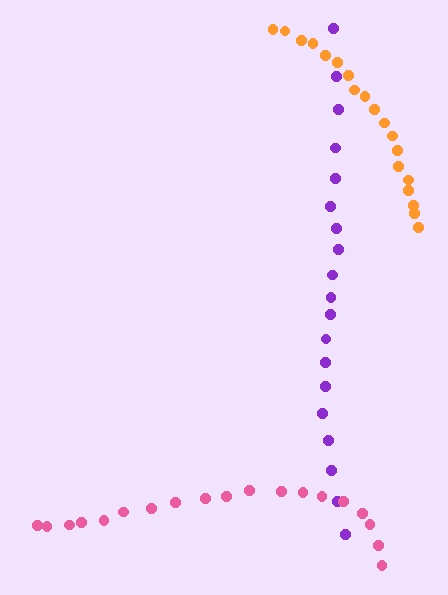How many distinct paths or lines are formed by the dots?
There are 3 distinct paths.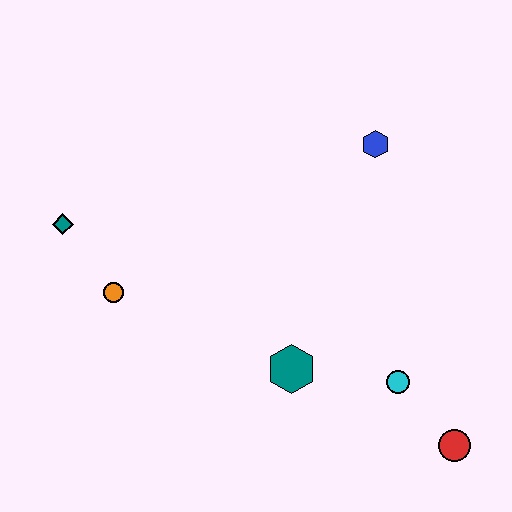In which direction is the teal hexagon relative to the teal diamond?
The teal hexagon is to the right of the teal diamond.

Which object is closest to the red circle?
The cyan circle is closest to the red circle.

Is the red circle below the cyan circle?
Yes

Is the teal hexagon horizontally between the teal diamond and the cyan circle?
Yes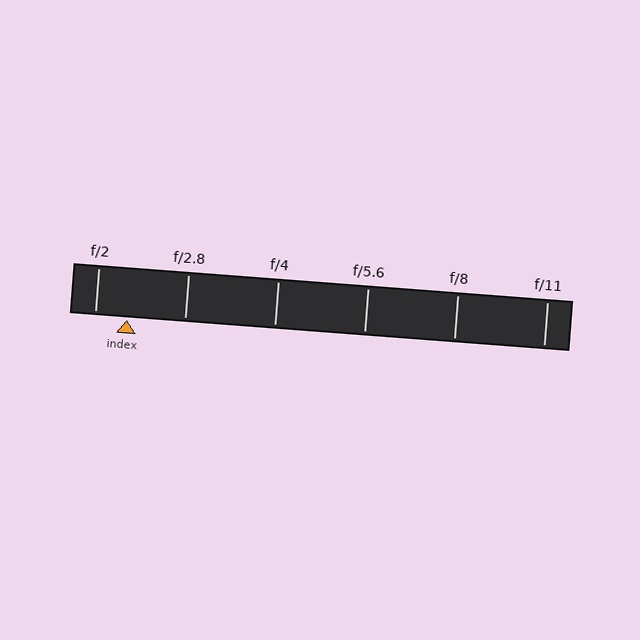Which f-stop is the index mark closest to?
The index mark is closest to f/2.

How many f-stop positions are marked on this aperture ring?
There are 6 f-stop positions marked.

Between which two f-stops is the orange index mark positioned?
The index mark is between f/2 and f/2.8.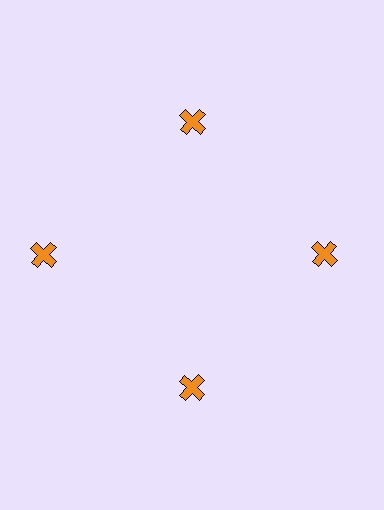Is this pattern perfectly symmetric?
No. The 4 orange crosses are arranged in a ring, but one element near the 9 o'clock position is pushed outward from the center, breaking the 4-fold rotational symmetry.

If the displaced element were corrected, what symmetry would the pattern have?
It would have 4-fold rotational symmetry — the pattern would map onto itself every 90 degrees.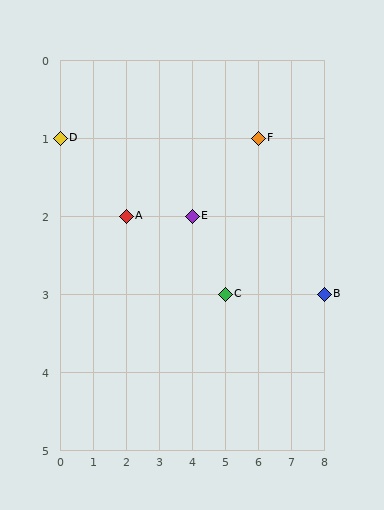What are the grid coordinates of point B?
Point B is at grid coordinates (8, 3).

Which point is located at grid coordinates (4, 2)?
Point E is at (4, 2).